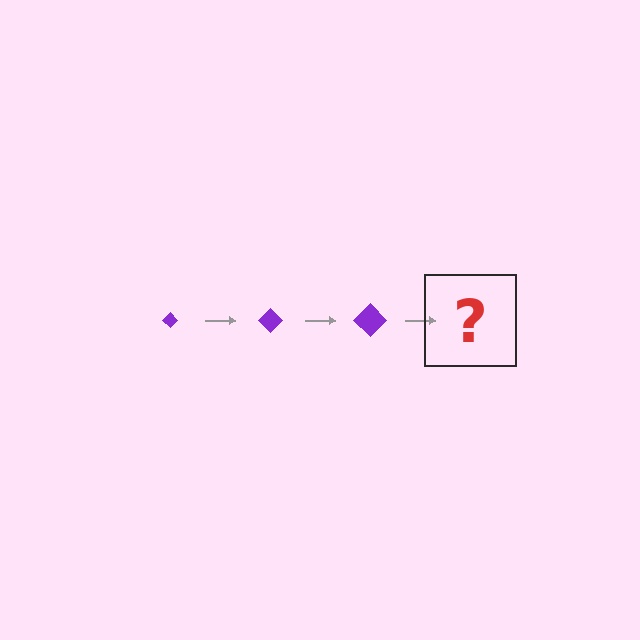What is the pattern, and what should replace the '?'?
The pattern is that the diamond gets progressively larger each step. The '?' should be a purple diamond, larger than the previous one.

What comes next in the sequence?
The next element should be a purple diamond, larger than the previous one.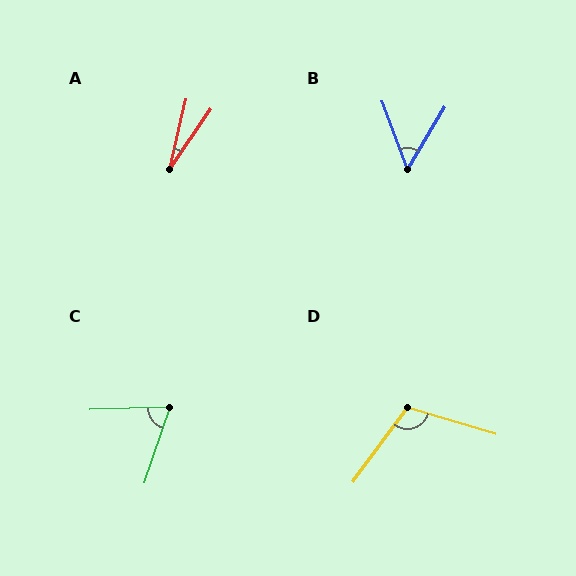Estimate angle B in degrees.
Approximately 52 degrees.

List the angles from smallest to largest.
A (21°), B (52°), C (70°), D (109°).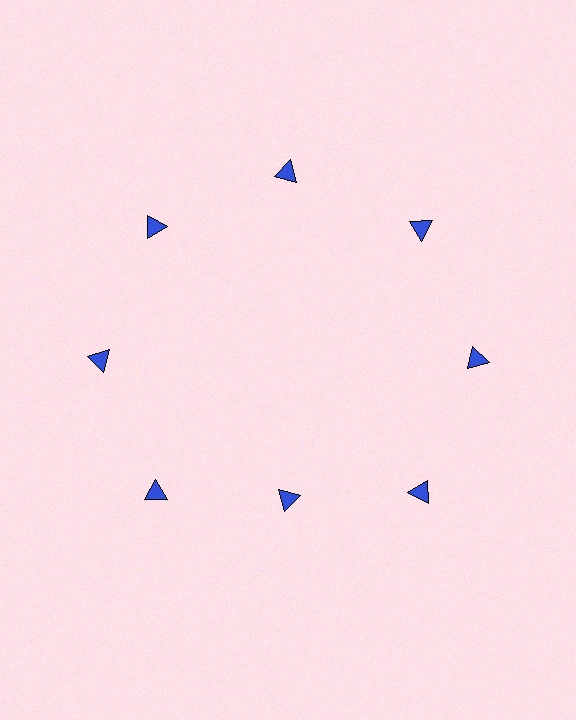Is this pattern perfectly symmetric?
No. The 8 blue triangles are arranged in a ring, but one element near the 6 o'clock position is pulled inward toward the center, breaking the 8-fold rotational symmetry.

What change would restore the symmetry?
The symmetry would be restored by moving it outward, back onto the ring so that all 8 triangles sit at equal angles and equal distance from the center.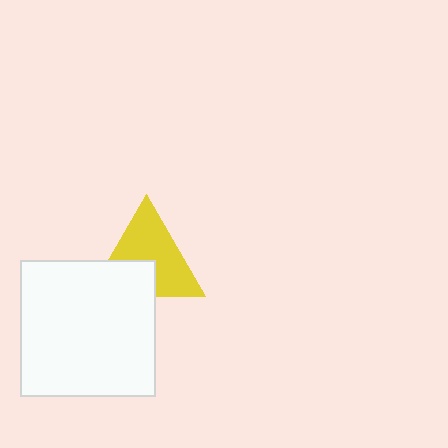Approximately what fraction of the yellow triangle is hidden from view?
Roughly 35% of the yellow triangle is hidden behind the white square.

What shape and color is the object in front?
The object in front is a white square.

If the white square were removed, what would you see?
You would see the complete yellow triangle.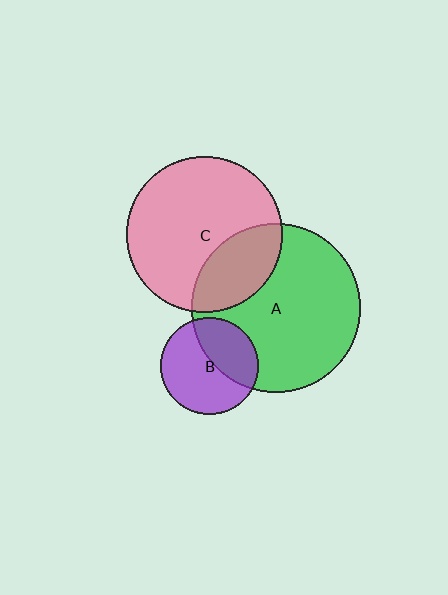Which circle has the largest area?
Circle A (green).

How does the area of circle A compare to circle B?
Approximately 3.0 times.